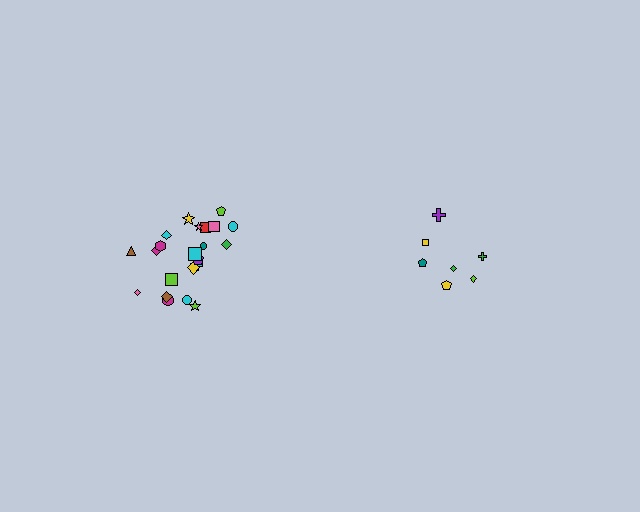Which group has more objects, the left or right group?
The left group.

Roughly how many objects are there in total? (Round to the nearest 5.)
Roughly 30 objects in total.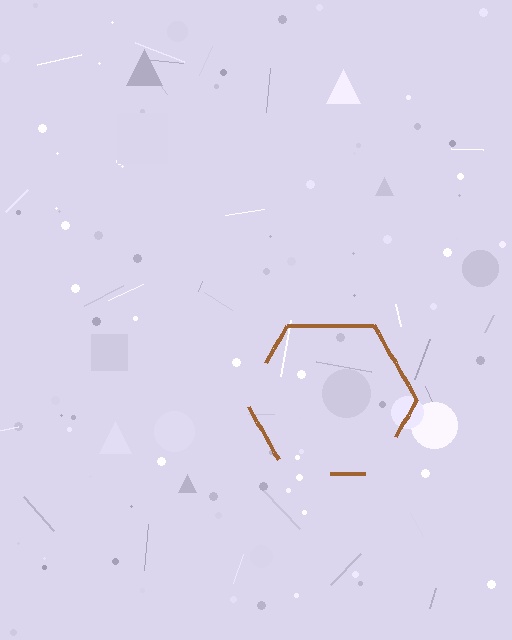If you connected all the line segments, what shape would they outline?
They would outline a hexagon.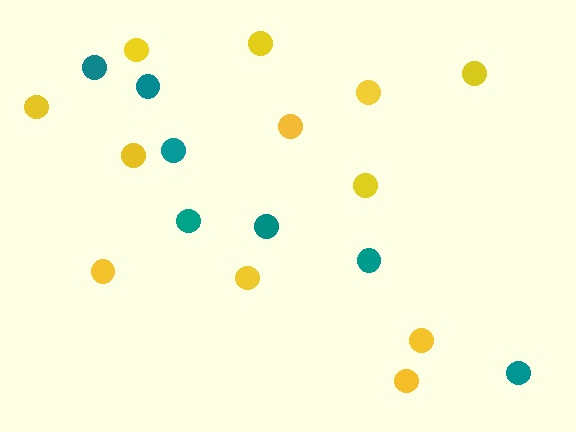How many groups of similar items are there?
There are 2 groups: one group of yellow circles (12) and one group of teal circles (7).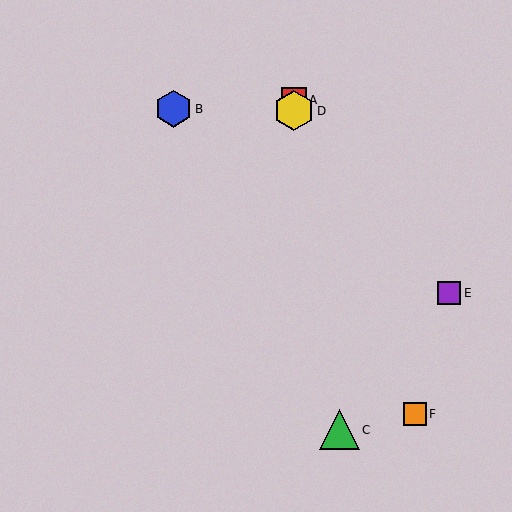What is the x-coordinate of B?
Object B is at x≈173.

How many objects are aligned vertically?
2 objects (A, D) are aligned vertically.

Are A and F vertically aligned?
No, A is at x≈294 and F is at x≈415.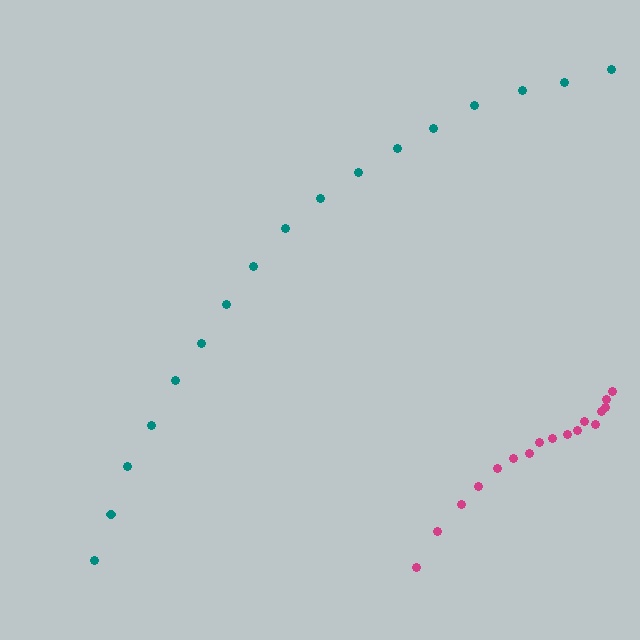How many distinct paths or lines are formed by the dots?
There are 2 distinct paths.